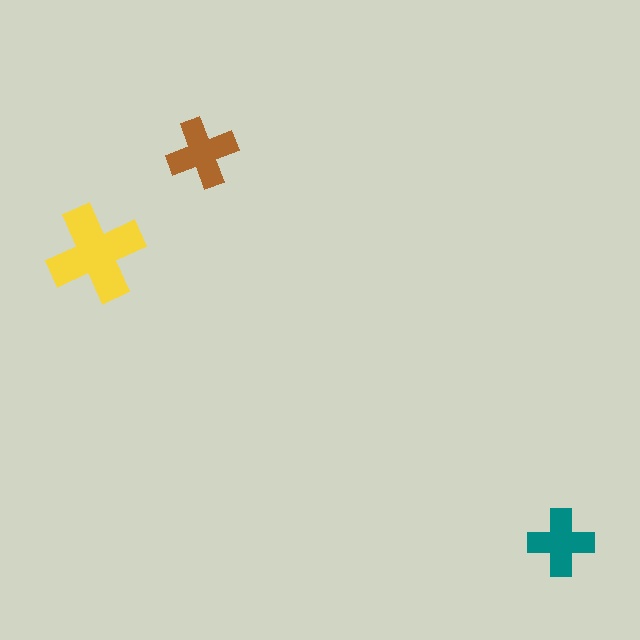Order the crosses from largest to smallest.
the yellow one, the brown one, the teal one.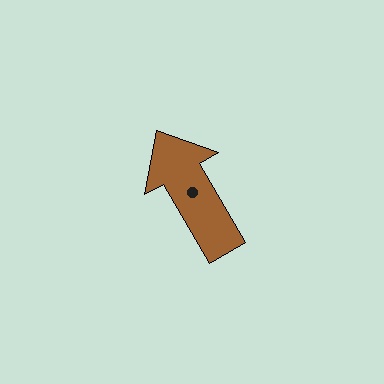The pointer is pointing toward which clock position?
Roughly 11 o'clock.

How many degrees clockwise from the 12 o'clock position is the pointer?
Approximately 330 degrees.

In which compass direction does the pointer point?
Northwest.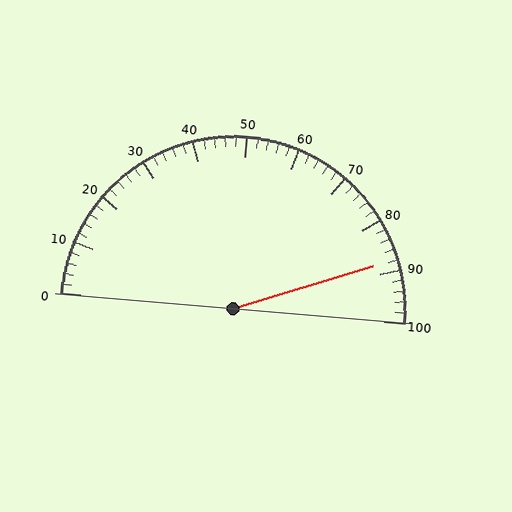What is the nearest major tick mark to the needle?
The nearest major tick mark is 90.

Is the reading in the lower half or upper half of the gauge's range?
The reading is in the upper half of the range (0 to 100).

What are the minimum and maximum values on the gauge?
The gauge ranges from 0 to 100.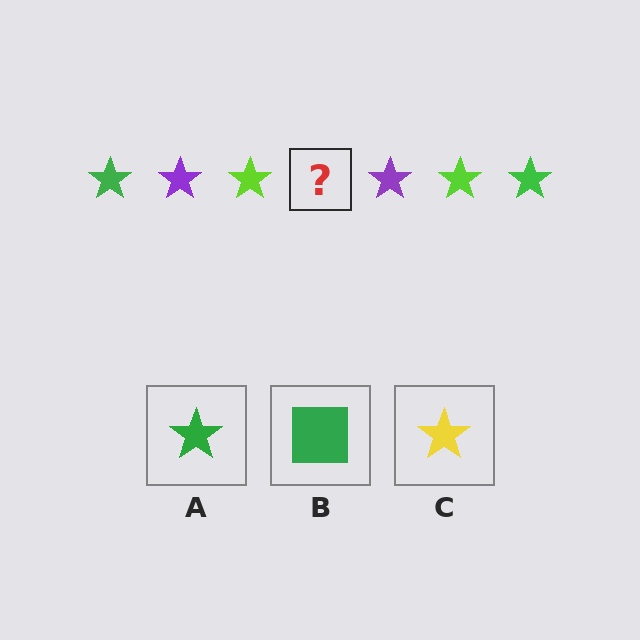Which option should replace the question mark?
Option A.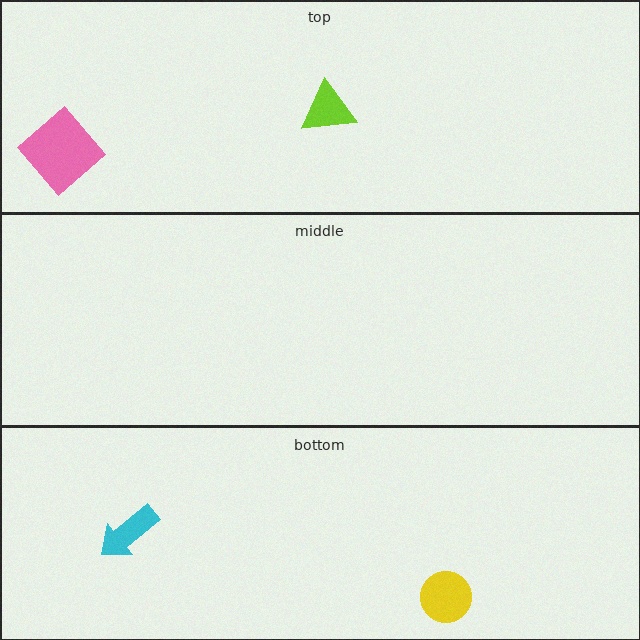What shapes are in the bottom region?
The cyan arrow, the yellow circle.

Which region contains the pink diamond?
The top region.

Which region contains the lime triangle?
The top region.